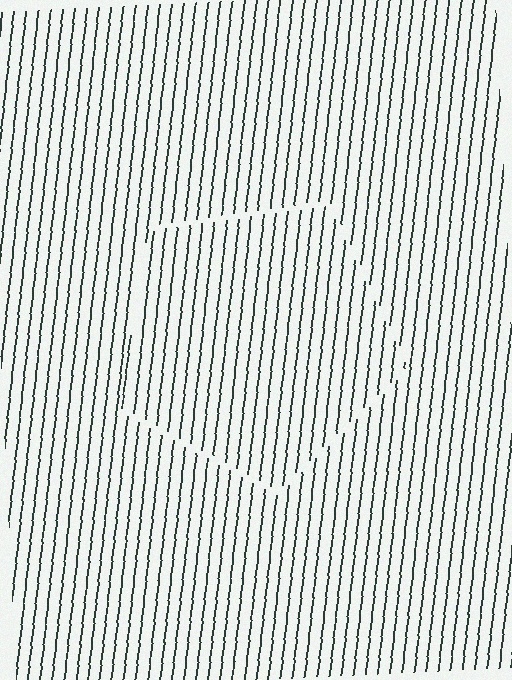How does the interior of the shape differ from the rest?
The interior of the shape contains the same grating, shifted by half a period — the contour is defined by the phase discontinuity where line-ends from the inner and outer gratings abut.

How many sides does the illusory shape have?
5 sides — the line-ends trace a pentagon.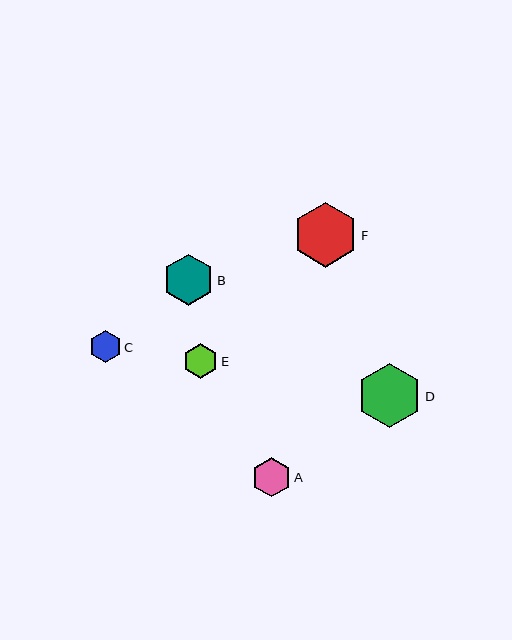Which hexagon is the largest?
Hexagon F is the largest with a size of approximately 65 pixels.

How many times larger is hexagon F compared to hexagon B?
Hexagon F is approximately 1.3 times the size of hexagon B.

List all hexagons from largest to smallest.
From largest to smallest: F, D, B, A, E, C.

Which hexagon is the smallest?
Hexagon C is the smallest with a size of approximately 32 pixels.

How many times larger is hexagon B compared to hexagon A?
Hexagon B is approximately 1.3 times the size of hexagon A.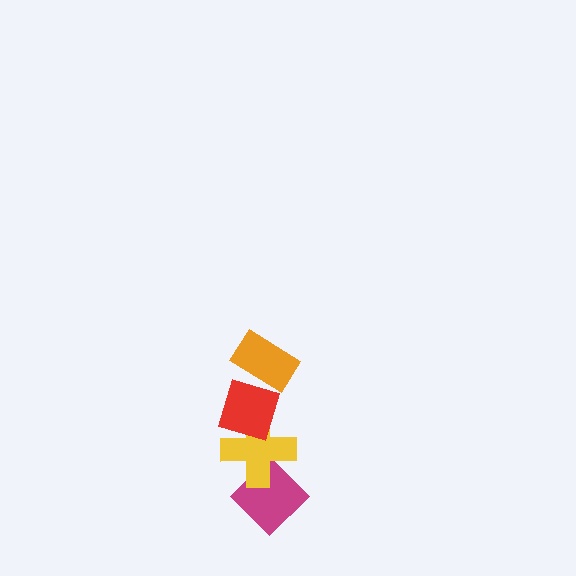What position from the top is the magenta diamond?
The magenta diamond is 4th from the top.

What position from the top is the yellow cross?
The yellow cross is 3rd from the top.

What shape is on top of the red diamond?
The orange rectangle is on top of the red diamond.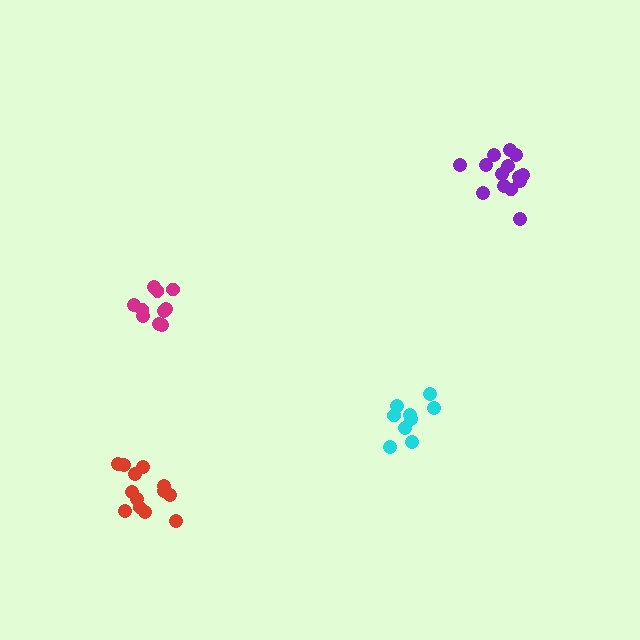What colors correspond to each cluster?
The clusters are colored: purple, cyan, red, magenta.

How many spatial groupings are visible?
There are 4 spatial groupings.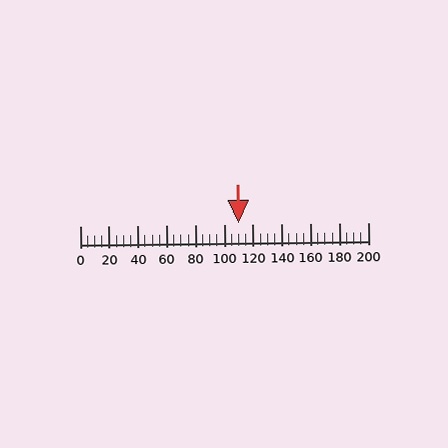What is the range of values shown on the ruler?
The ruler shows values from 0 to 200.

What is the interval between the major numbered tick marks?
The major tick marks are spaced 20 units apart.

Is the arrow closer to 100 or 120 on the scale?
The arrow is closer to 120.